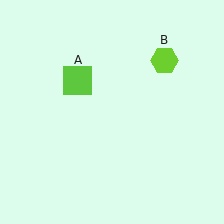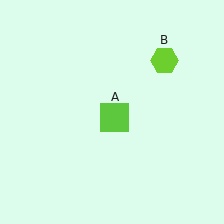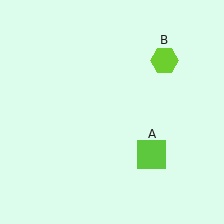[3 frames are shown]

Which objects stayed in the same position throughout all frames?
Lime hexagon (object B) remained stationary.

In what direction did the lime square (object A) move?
The lime square (object A) moved down and to the right.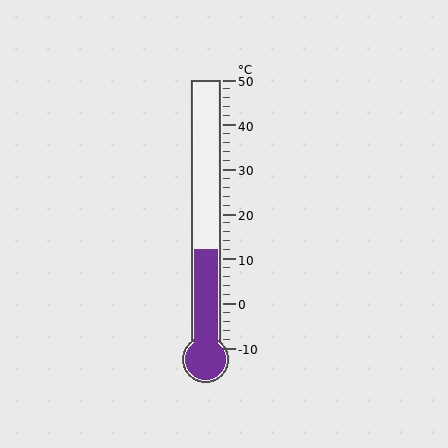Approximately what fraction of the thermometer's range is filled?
The thermometer is filled to approximately 35% of its range.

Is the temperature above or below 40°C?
The temperature is below 40°C.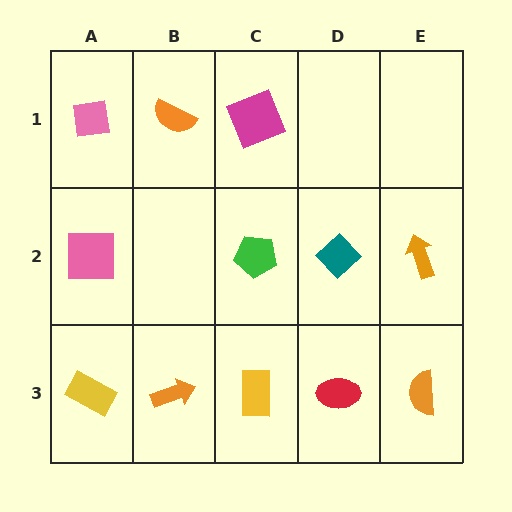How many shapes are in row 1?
3 shapes.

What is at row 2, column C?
A green pentagon.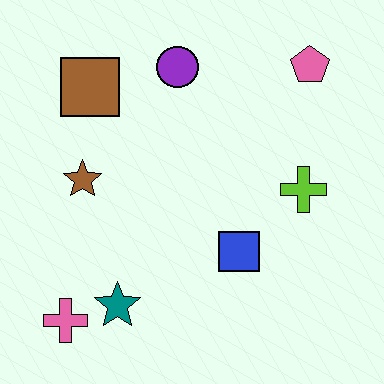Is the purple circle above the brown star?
Yes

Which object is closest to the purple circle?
The brown square is closest to the purple circle.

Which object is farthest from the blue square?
The brown square is farthest from the blue square.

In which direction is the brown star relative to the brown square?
The brown star is below the brown square.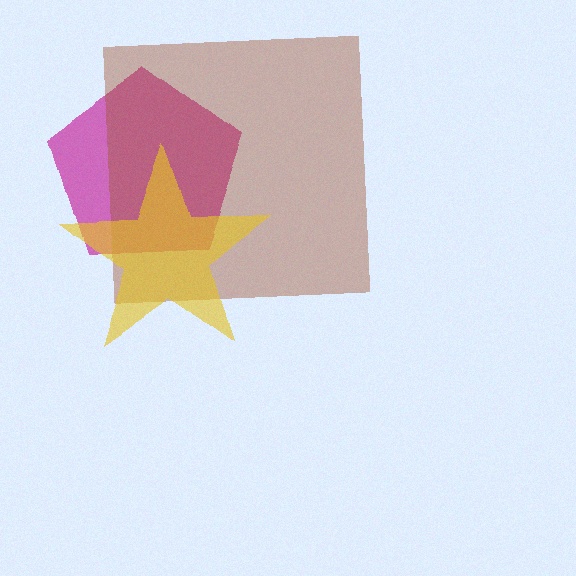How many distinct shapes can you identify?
There are 3 distinct shapes: a magenta pentagon, a brown square, a yellow star.